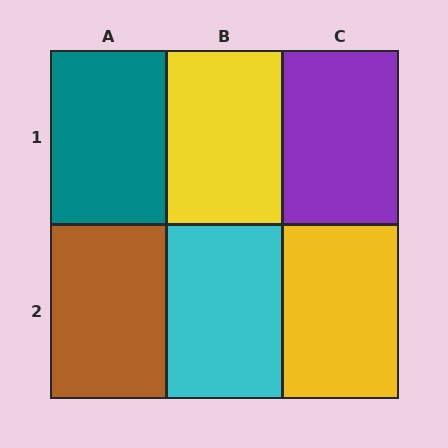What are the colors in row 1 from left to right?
Teal, yellow, purple.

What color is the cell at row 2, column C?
Yellow.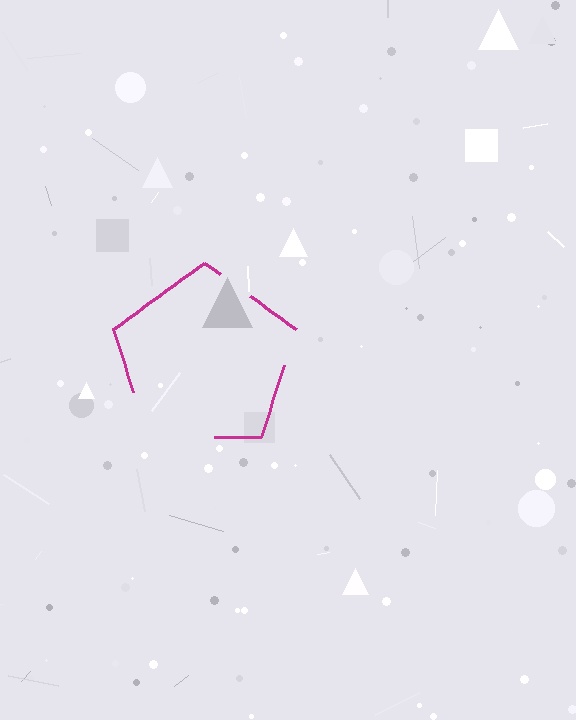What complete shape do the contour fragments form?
The contour fragments form a pentagon.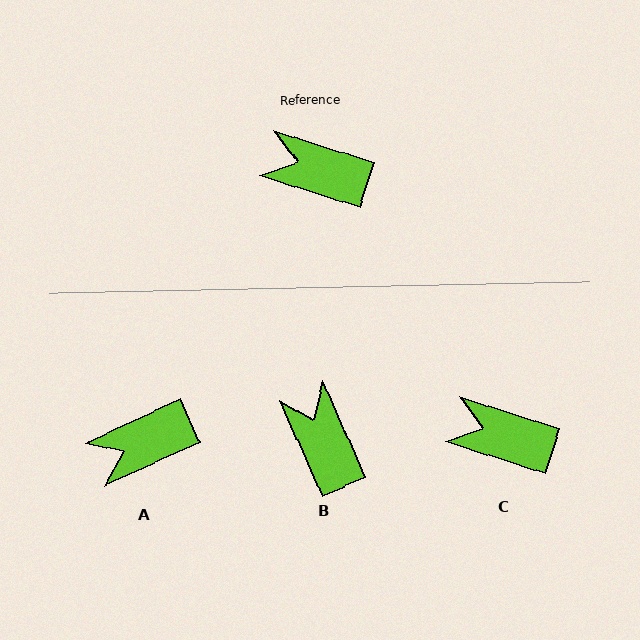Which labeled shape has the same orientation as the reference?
C.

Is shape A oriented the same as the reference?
No, it is off by about 43 degrees.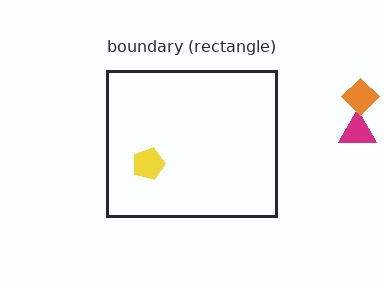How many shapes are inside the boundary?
1 inside, 2 outside.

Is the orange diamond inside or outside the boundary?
Outside.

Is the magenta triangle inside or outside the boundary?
Outside.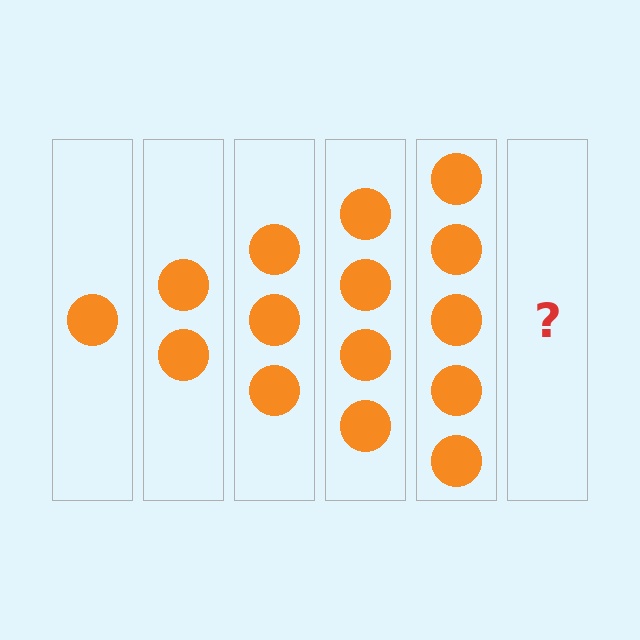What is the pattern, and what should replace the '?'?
The pattern is that each step adds one more circle. The '?' should be 6 circles.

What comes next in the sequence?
The next element should be 6 circles.